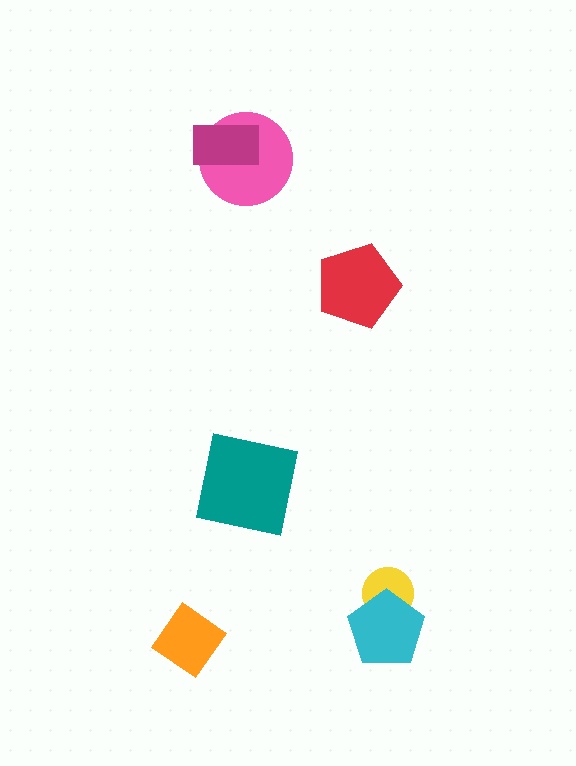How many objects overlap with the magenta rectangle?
1 object overlaps with the magenta rectangle.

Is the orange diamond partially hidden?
No, no other shape covers it.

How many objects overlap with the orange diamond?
0 objects overlap with the orange diamond.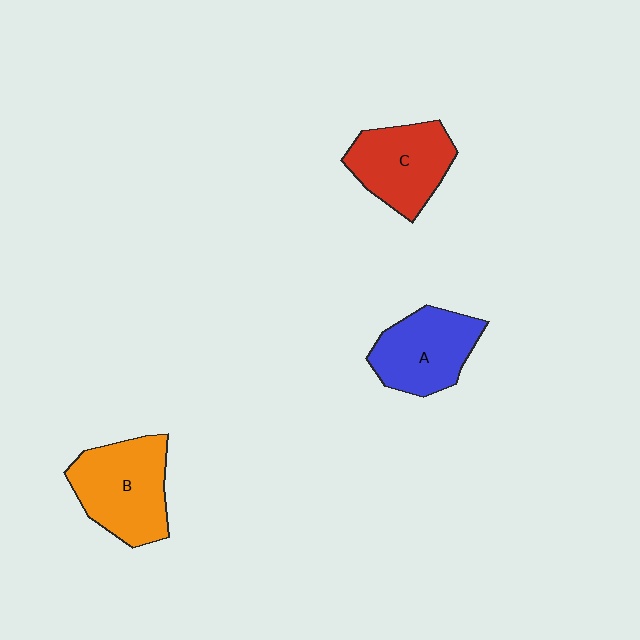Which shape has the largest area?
Shape B (orange).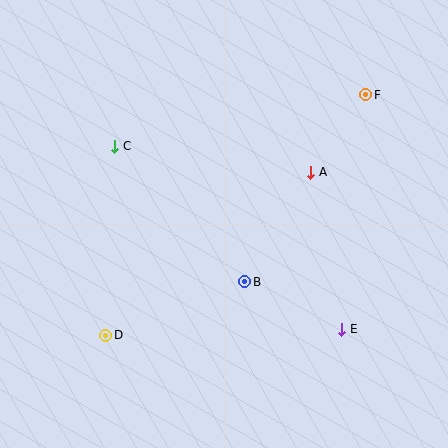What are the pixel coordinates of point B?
Point B is at (245, 282).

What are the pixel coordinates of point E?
Point E is at (342, 329).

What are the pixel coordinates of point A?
Point A is at (311, 172).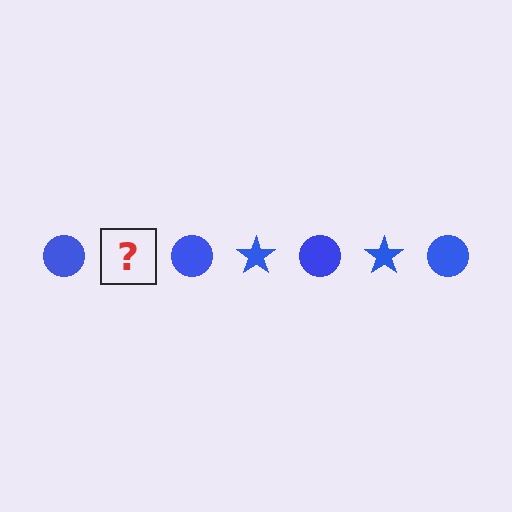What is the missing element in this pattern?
The missing element is a blue star.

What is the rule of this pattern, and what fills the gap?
The rule is that the pattern cycles through circle, star shapes in blue. The gap should be filled with a blue star.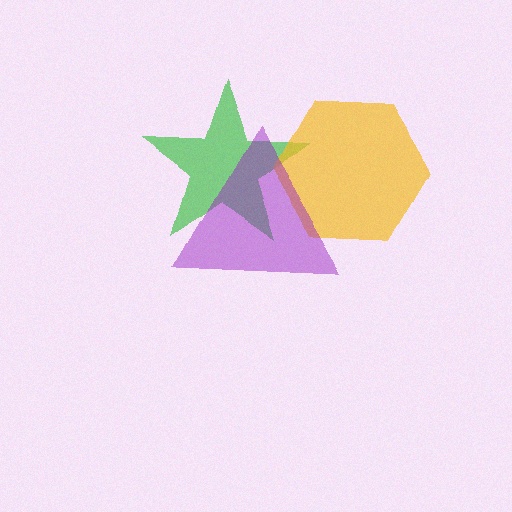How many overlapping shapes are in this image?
There are 3 overlapping shapes in the image.